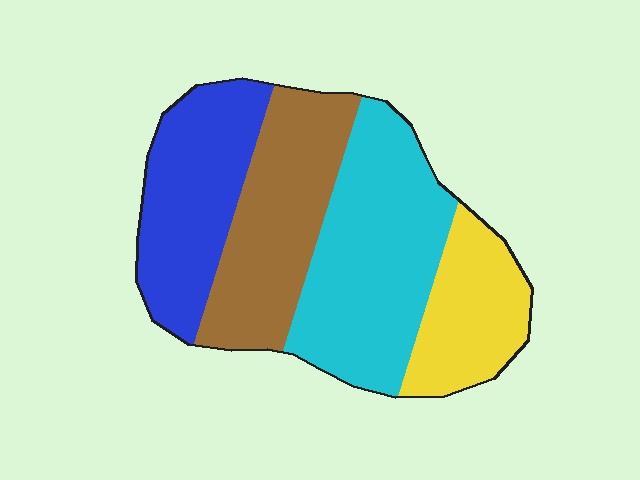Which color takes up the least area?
Yellow, at roughly 15%.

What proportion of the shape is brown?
Brown takes up about one quarter (1/4) of the shape.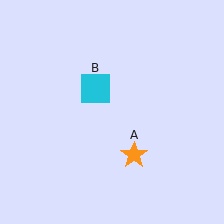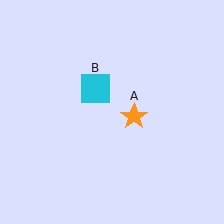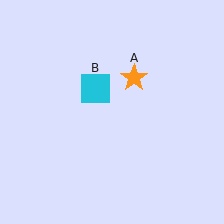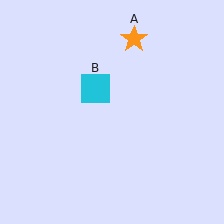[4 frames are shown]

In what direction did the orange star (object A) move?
The orange star (object A) moved up.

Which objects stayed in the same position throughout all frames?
Cyan square (object B) remained stationary.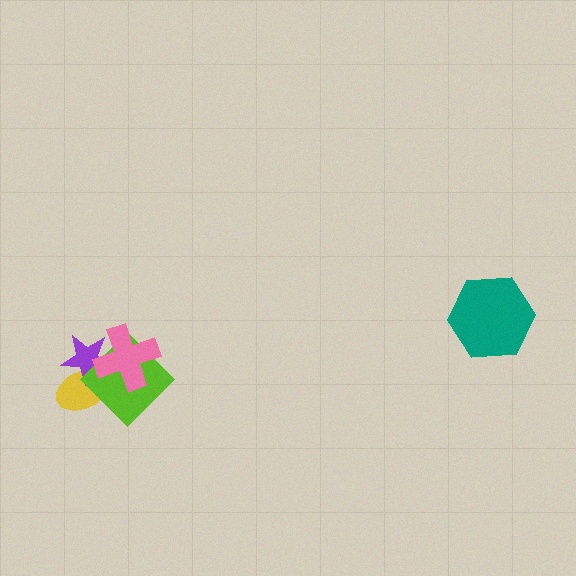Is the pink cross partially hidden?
No, no other shape covers it.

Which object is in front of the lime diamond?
The pink cross is in front of the lime diamond.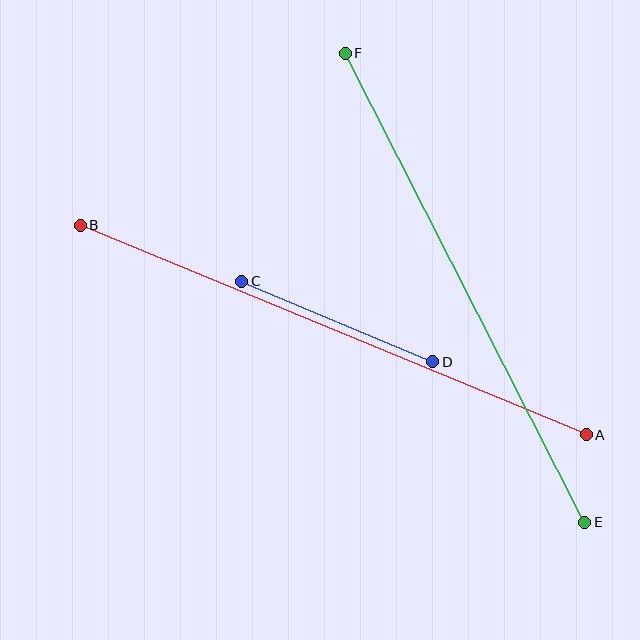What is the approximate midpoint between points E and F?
The midpoint is at approximately (465, 288) pixels.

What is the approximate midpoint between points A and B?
The midpoint is at approximately (333, 330) pixels.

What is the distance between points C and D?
The distance is approximately 207 pixels.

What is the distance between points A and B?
The distance is approximately 548 pixels.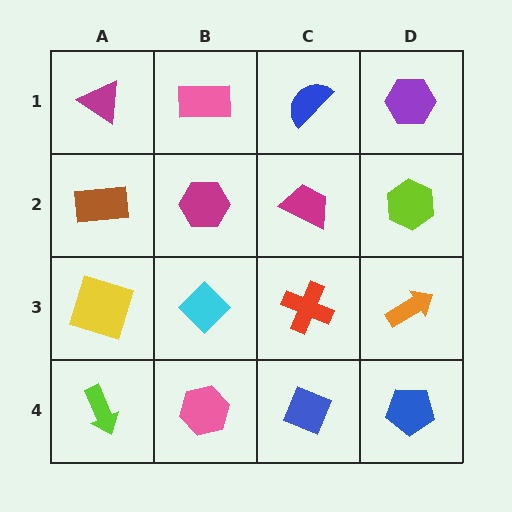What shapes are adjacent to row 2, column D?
A purple hexagon (row 1, column D), an orange arrow (row 3, column D), a magenta trapezoid (row 2, column C).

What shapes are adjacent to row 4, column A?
A yellow square (row 3, column A), a pink hexagon (row 4, column B).